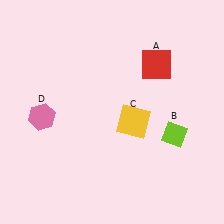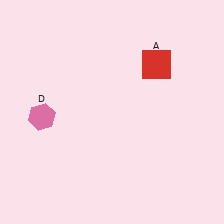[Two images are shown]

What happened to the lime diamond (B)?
The lime diamond (B) was removed in Image 2. It was in the bottom-right area of Image 1.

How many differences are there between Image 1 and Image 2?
There are 2 differences between the two images.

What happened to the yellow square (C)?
The yellow square (C) was removed in Image 2. It was in the bottom-right area of Image 1.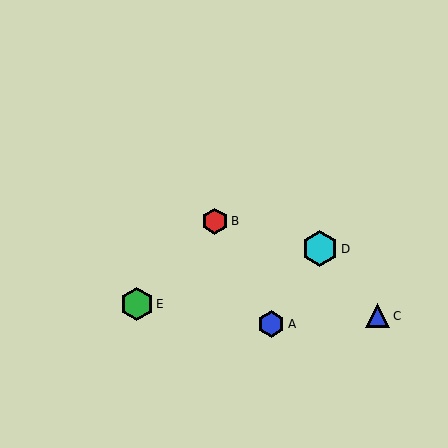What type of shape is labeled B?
Shape B is a red hexagon.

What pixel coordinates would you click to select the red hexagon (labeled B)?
Click at (215, 221) to select the red hexagon B.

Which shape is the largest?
The cyan hexagon (labeled D) is the largest.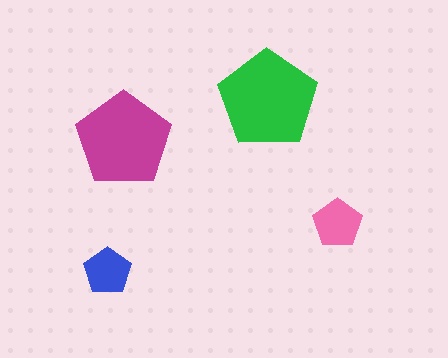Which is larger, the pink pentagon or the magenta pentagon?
The magenta one.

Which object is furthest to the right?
The pink pentagon is rightmost.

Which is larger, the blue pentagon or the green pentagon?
The green one.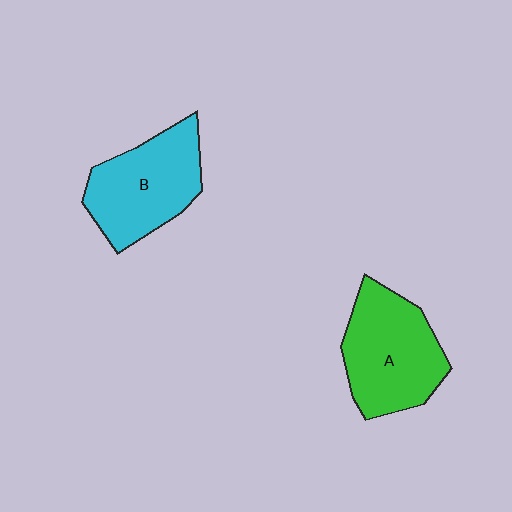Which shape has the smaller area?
Shape B (cyan).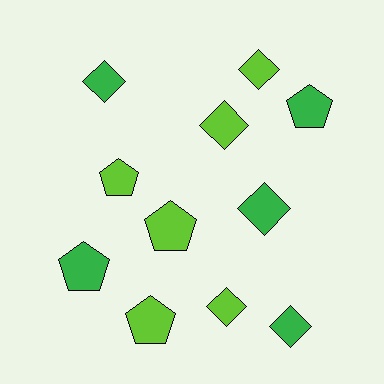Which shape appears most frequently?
Diamond, with 6 objects.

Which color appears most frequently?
Lime, with 6 objects.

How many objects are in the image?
There are 11 objects.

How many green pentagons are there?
There are 2 green pentagons.